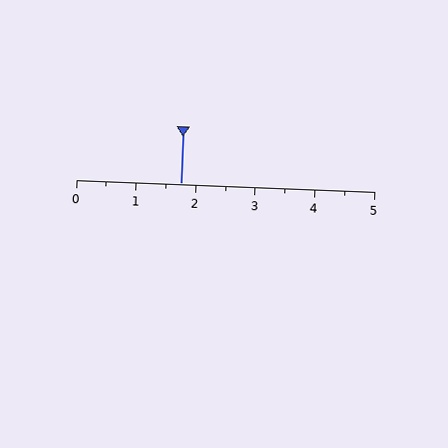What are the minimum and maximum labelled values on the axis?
The axis runs from 0 to 5.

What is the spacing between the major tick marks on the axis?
The major ticks are spaced 1 apart.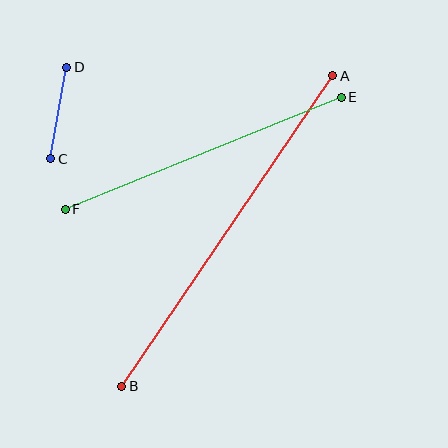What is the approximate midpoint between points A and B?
The midpoint is at approximately (227, 231) pixels.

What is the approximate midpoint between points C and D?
The midpoint is at approximately (59, 113) pixels.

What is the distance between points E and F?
The distance is approximately 298 pixels.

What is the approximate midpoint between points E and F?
The midpoint is at approximately (203, 153) pixels.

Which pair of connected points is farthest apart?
Points A and B are farthest apart.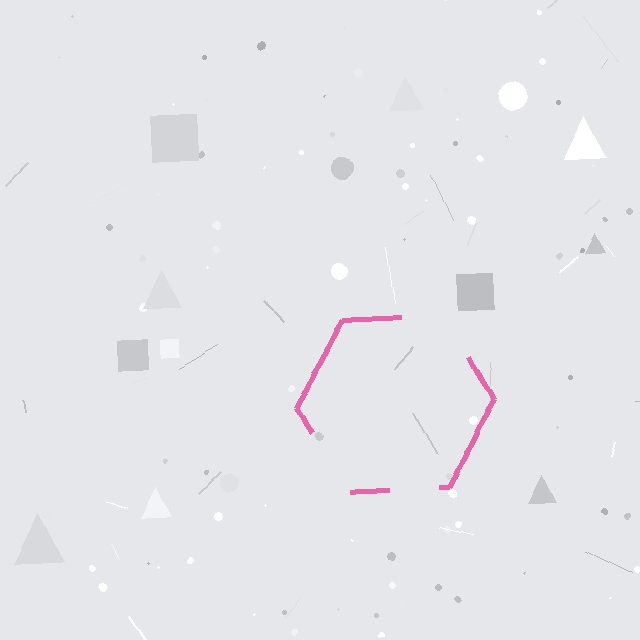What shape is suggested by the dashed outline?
The dashed outline suggests a hexagon.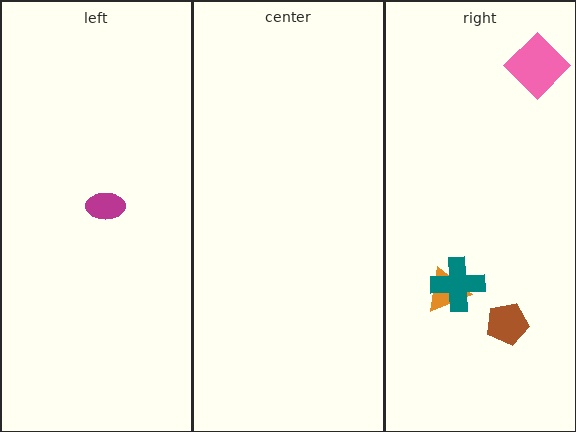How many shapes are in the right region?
4.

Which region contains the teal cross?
The right region.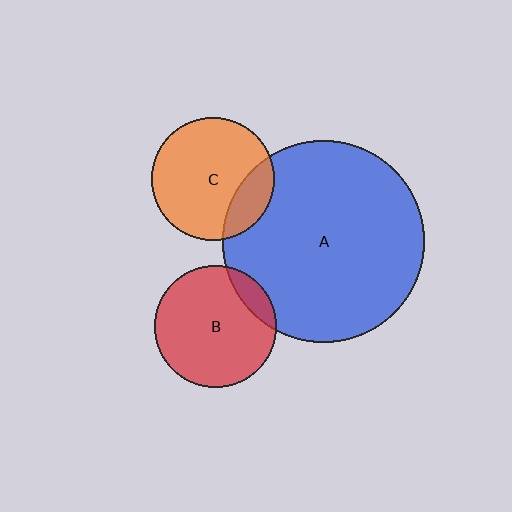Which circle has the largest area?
Circle A (blue).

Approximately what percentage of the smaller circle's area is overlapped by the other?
Approximately 20%.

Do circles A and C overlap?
Yes.